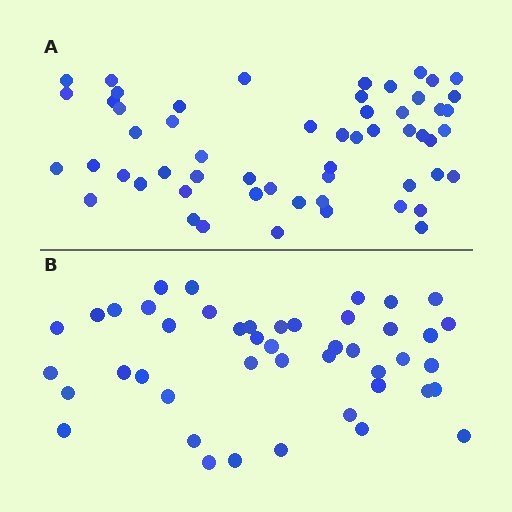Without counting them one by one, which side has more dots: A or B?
Region A (the top region) has more dots.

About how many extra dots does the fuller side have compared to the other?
Region A has roughly 12 or so more dots than region B.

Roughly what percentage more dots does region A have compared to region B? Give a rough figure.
About 25% more.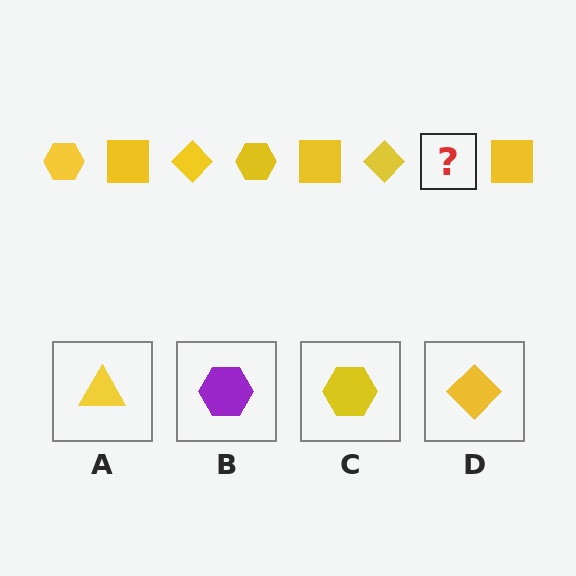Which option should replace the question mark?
Option C.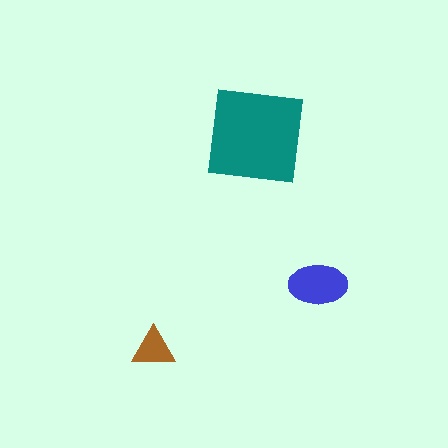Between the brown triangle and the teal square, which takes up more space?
The teal square.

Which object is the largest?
The teal square.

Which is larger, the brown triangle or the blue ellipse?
The blue ellipse.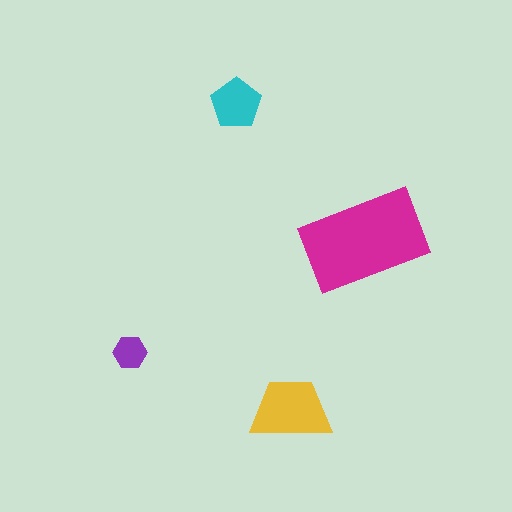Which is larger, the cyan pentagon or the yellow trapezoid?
The yellow trapezoid.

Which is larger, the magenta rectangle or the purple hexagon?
The magenta rectangle.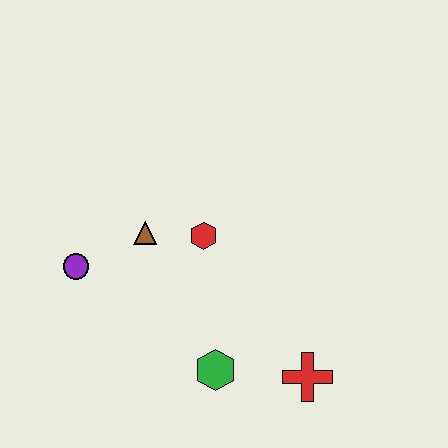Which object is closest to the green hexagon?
The red cross is closest to the green hexagon.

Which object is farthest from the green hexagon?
The purple circle is farthest from the green hexagon.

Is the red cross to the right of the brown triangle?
Yes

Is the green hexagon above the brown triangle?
No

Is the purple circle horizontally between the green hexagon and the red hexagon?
No